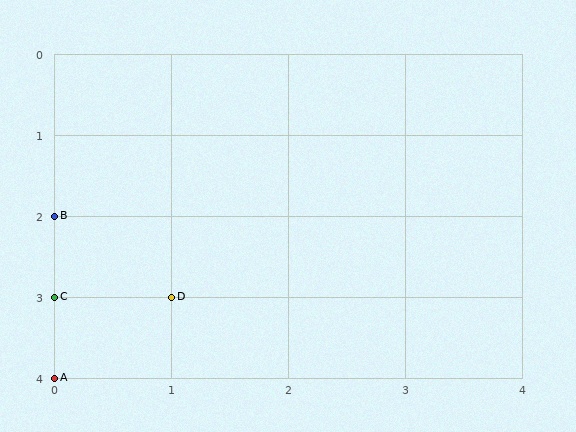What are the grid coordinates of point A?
Point A is at grid coordinates (0, 4).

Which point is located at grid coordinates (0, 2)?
Point B is at (0, 2).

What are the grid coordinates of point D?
Point D is at grid coordinates (1, 3).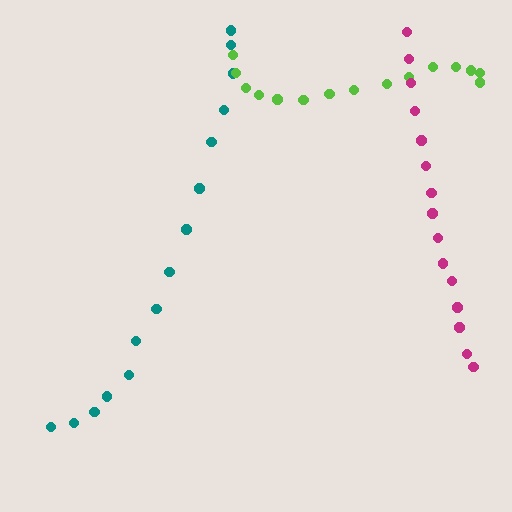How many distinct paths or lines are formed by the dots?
There are 3 distinct paths.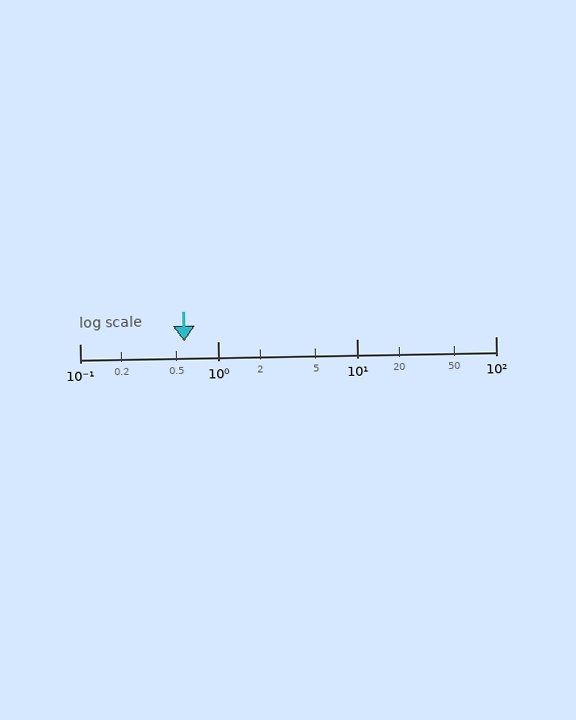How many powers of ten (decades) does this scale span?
The scale spans 3 decades, from 0.1 to 100.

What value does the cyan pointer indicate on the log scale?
The pointer indicates approximately 0.57.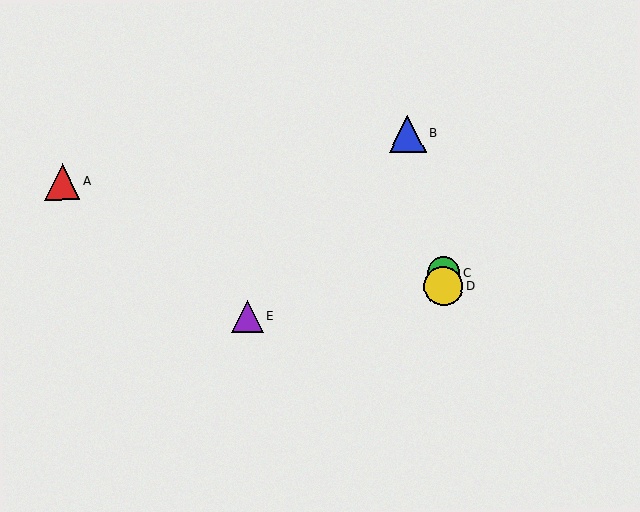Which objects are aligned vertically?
Objects C, D are aligned vertically.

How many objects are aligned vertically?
2 objects (C, D) are aligned vertically.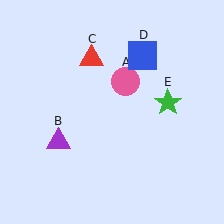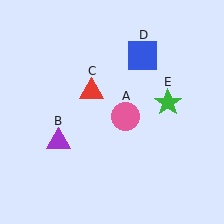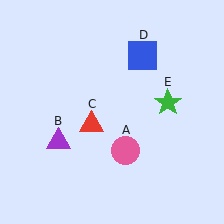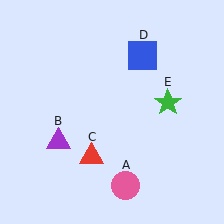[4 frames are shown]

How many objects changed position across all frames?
2 objects changed position: pink circle (object A), red triangle (object C).